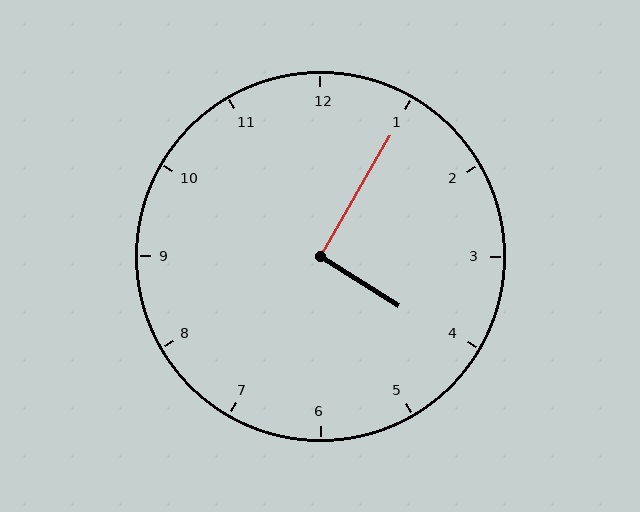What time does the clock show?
4:05.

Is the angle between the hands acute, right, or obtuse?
It is right.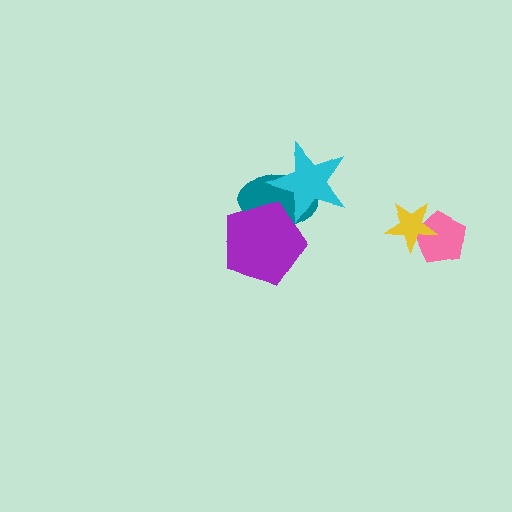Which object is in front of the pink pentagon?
The yellow star is in front of the pink pentagon.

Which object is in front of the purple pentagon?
The cyan star is in front of the purple pentagon.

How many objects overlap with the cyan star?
2 objects overlap with the cyan star.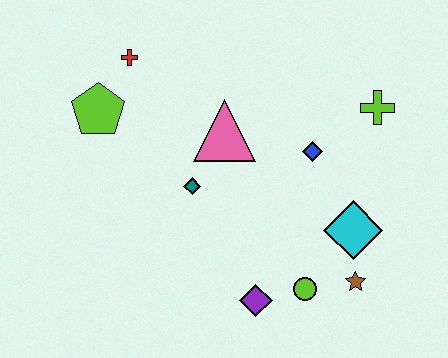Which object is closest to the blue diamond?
The lime cross is closest to the blue diamond.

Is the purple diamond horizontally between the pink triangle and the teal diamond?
No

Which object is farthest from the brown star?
The red cross is farthest from the brown star.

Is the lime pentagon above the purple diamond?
Yes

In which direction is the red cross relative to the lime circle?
The red cross is above the lime circle.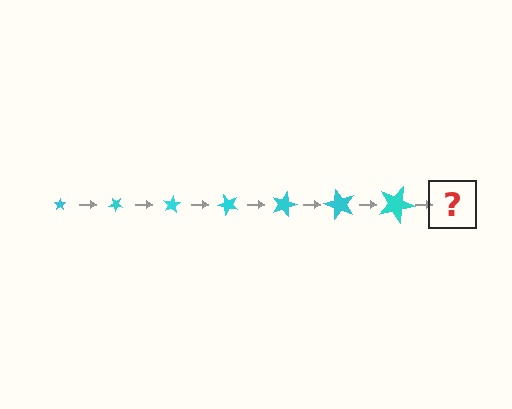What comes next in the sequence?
The next element should be a star, larger than the previous one and rotated 280 degrees from the start.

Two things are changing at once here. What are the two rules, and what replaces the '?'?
The two rules are that the star grows larger each step and it rotates 40 degrees each step. The '?' should be a star, larger than the previous one and rotated 280 degrees from the start.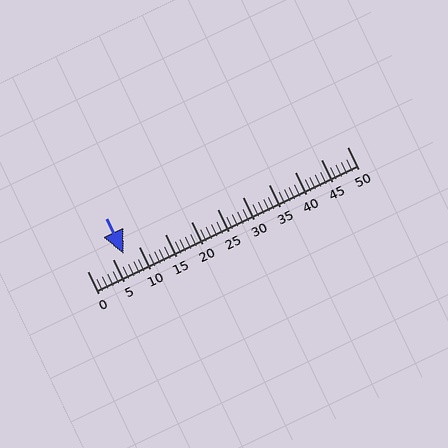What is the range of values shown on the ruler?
The ruler shows values from 0 to 50.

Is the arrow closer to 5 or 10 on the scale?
The arrow is closer to 5.